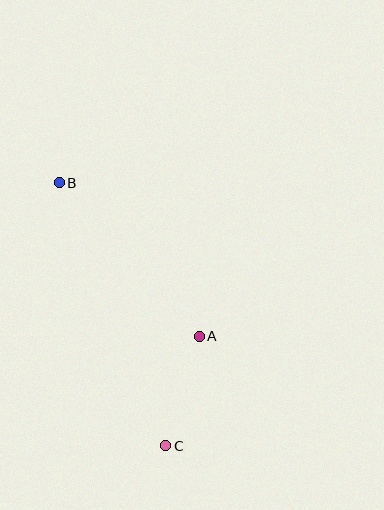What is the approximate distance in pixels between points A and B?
The distance between A and B is approximately 208 pixels.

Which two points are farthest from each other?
Points B and C are farthest from each other.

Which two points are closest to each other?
Points A and C are closest to each other.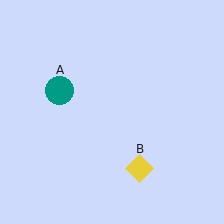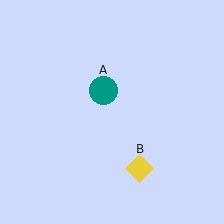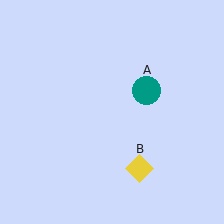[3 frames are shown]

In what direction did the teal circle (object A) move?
The teal circle (object A) moved right.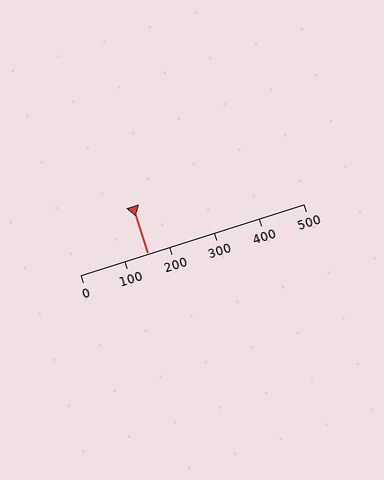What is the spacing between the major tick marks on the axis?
The major ticks are spaced 100 apart.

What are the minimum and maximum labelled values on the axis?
The axis runs from 0 to 500.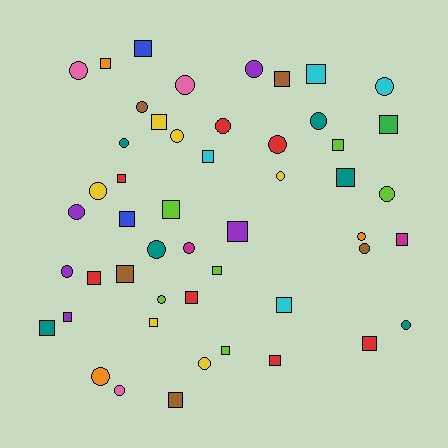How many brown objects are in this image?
There are 5 brown objects.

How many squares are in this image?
There are 26 squares.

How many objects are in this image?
There are 50 objects.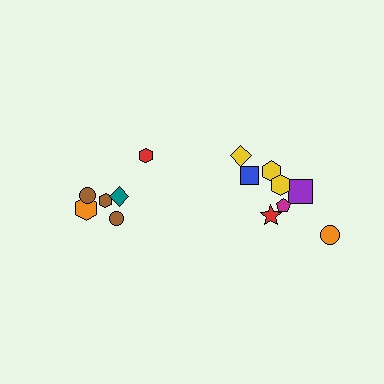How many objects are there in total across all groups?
There are 14 objects.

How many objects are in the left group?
There are 6 objects.